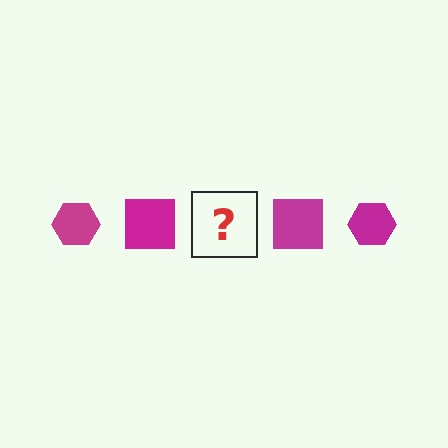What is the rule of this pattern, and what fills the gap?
The rule is that the pattern cycles through hexagon, square shapes in magenta. The gap should be filled with a magenta hexagon.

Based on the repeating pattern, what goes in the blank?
The blank should be a magenta hexagon.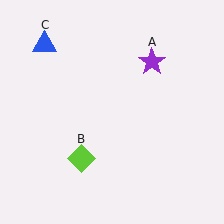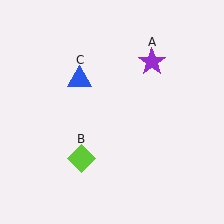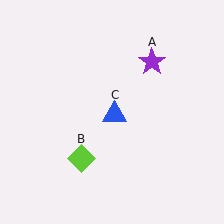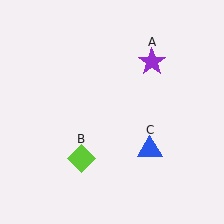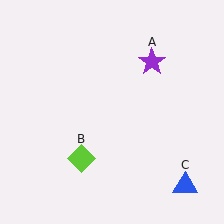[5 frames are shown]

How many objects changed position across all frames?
1 object changed position: blue triangle (object C).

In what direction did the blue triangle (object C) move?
The blue triangle (object C) moved down and to the right.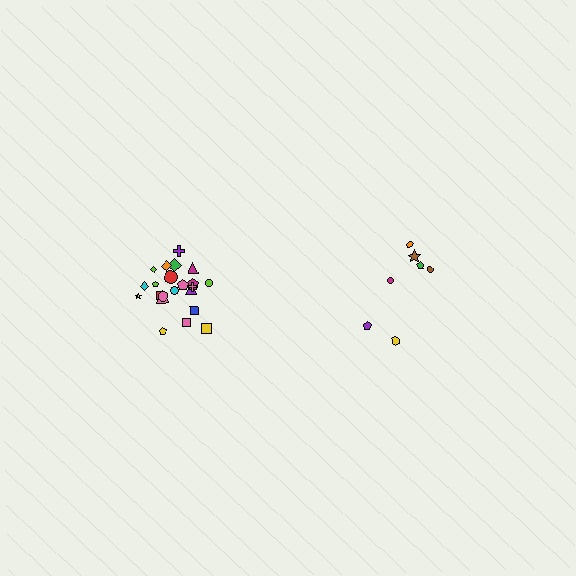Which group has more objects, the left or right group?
The left group.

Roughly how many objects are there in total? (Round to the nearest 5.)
Roughly 30 objects in total.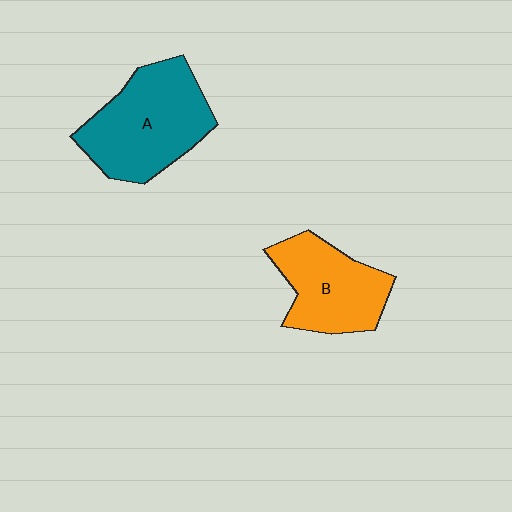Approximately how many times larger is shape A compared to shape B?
Approximately 1.3 times.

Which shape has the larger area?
Shape A (teal).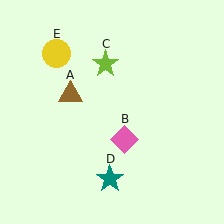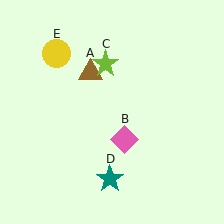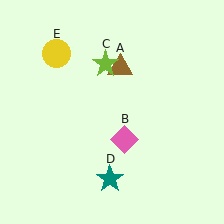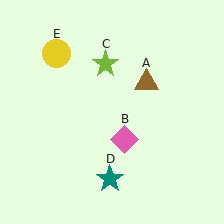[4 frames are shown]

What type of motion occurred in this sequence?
The brown triangle (object A) rotated clockwise around the center of the scene.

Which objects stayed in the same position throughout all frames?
Pink diamond (object B) and lime star (object C) and teal star (object D) and yellow circle (object E) remained stationary.